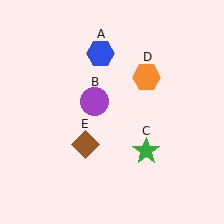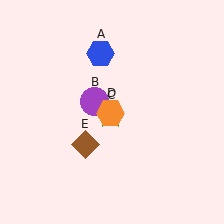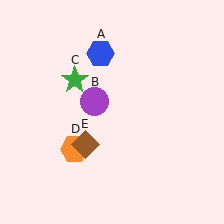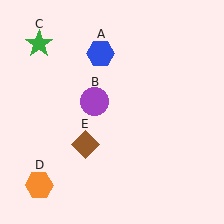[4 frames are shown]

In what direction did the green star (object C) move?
The green star (object C) moved up and to the left.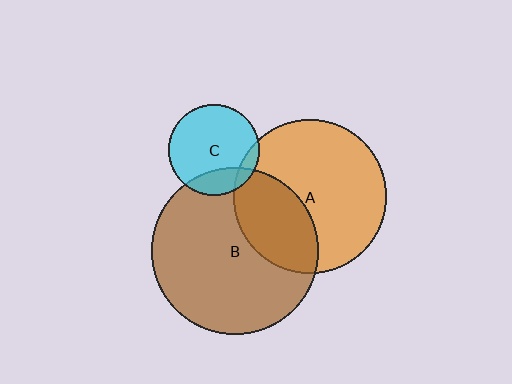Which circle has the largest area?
Circle B (brown).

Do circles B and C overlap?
Yes.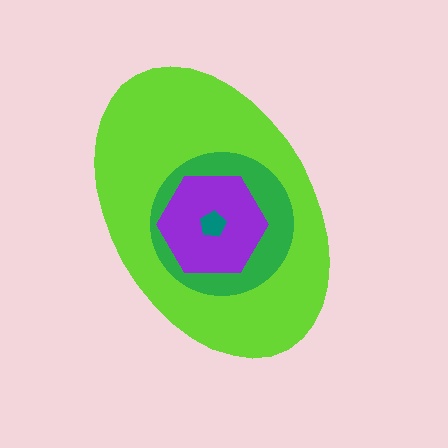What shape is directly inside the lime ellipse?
The green circle.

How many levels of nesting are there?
4.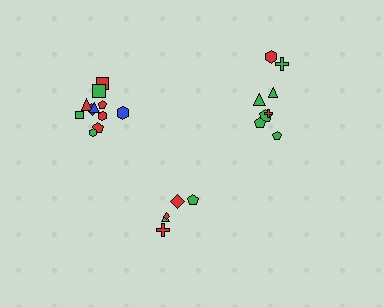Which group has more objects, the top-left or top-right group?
The top-left group.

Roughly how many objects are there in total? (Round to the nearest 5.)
Roughly 25 objects in total.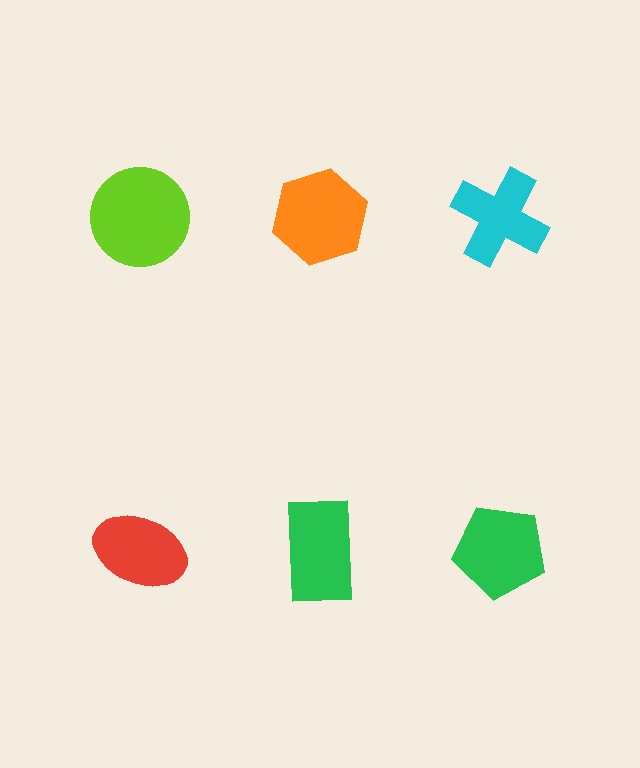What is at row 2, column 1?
A red ellipse.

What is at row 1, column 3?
A cyan cross.